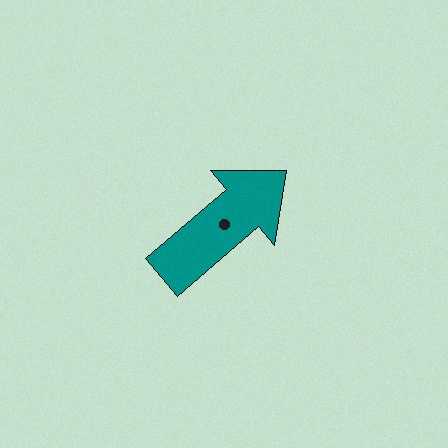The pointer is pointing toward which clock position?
Roughly 2 o'clock.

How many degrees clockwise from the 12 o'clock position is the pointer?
Approximately 49 degrees.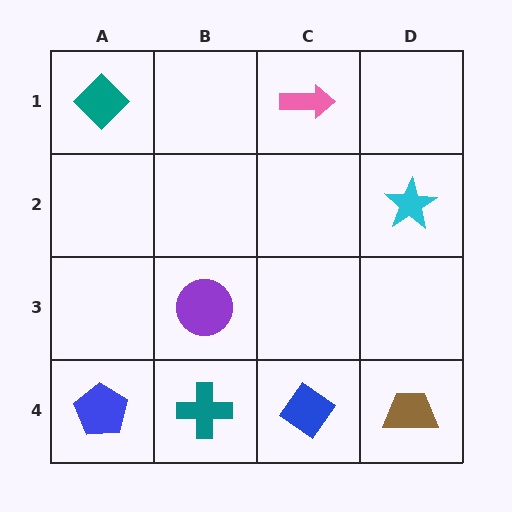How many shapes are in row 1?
2 shapes.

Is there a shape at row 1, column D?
No, that cell is empty.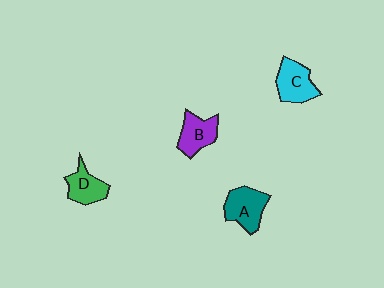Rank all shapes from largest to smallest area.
From largest to smallest: A (teal), C (cyan), B (purple), D (green).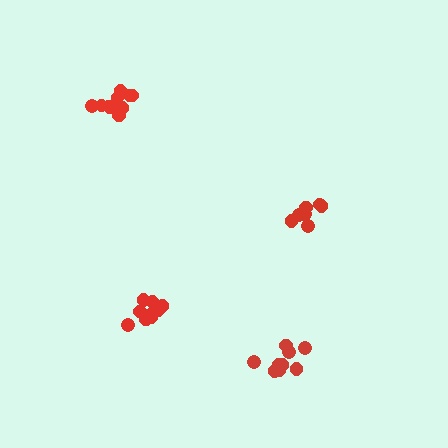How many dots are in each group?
Group 1: 9 dots, Group 2: 9 dots, Group 3: 11 dots, Group 4: 7 dots (36 total).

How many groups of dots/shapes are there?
There are 4 groups.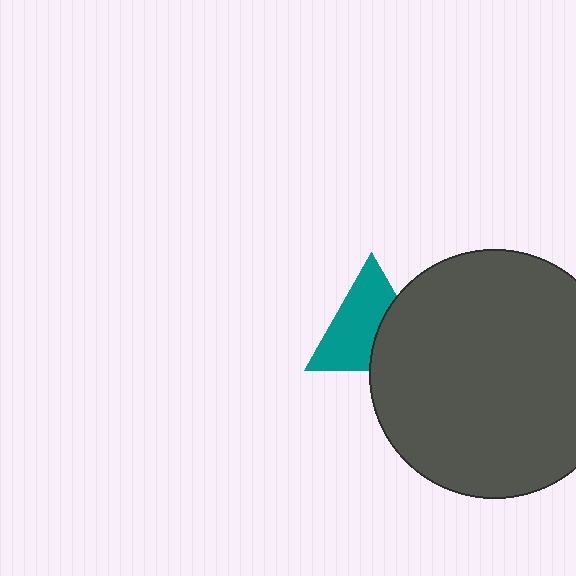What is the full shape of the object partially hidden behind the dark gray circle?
The partially hidden object is a teal triangle.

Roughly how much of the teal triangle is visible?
About half of it is visible (roughly 62%).